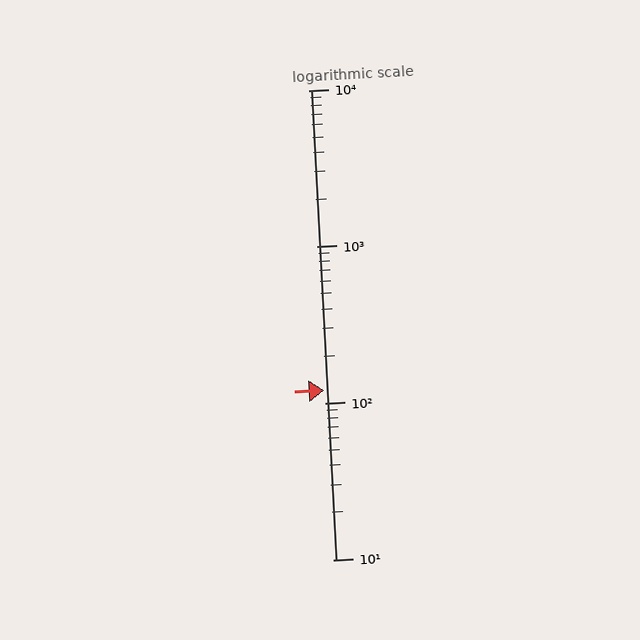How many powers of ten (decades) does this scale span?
The scale spans 3 decades, from 10 to 10000.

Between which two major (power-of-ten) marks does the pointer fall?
The pointer is between 100 and 1000.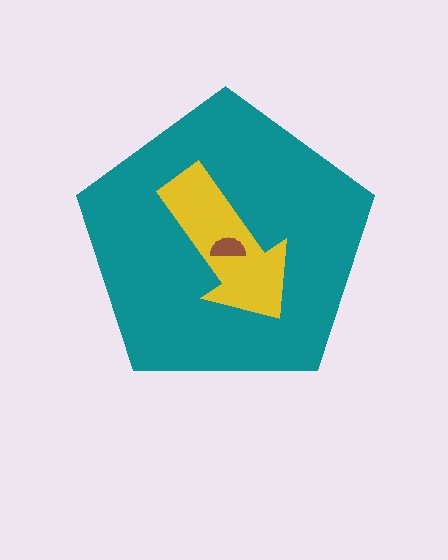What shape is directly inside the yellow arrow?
The brown semicircle.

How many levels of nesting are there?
3.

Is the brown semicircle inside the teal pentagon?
Yes.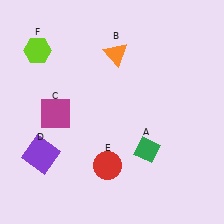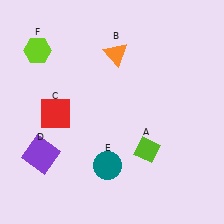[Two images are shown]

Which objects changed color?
A changed from green to lime. C changed from magenta to red. E changed from red to teal.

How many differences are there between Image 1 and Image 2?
There are 3 differences between the two images.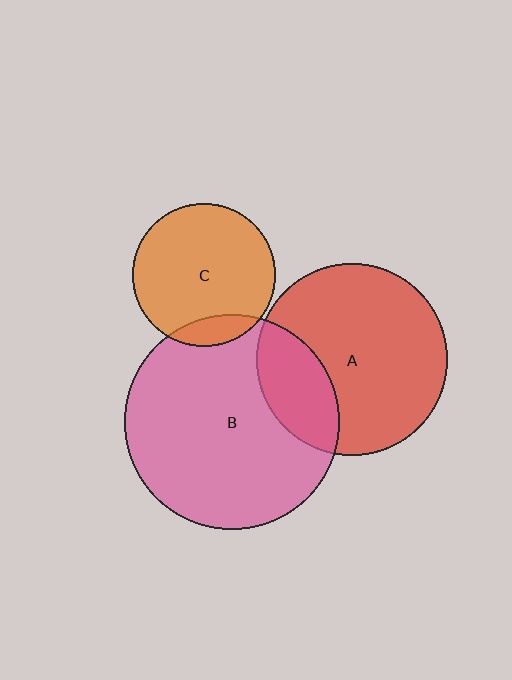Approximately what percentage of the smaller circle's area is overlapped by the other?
Approximately 10%.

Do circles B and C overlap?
Yes.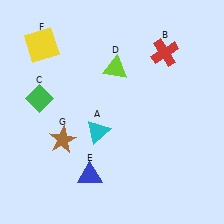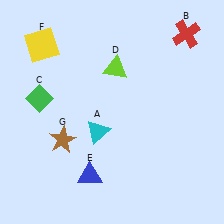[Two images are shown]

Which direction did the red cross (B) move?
The red cross (B) moved right.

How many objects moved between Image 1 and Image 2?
1 object moved between the two images.